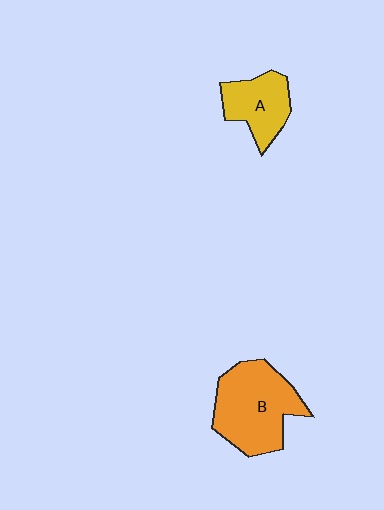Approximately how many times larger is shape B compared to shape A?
Approximately 1.7 times.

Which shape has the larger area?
Shape B (orange).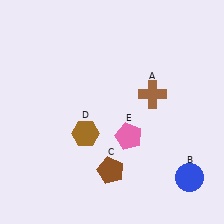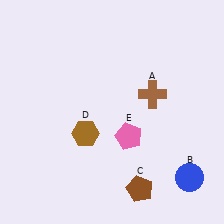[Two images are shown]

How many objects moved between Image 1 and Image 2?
1 object moved between the two images.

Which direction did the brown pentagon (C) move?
The brown pentagon (C) moved right.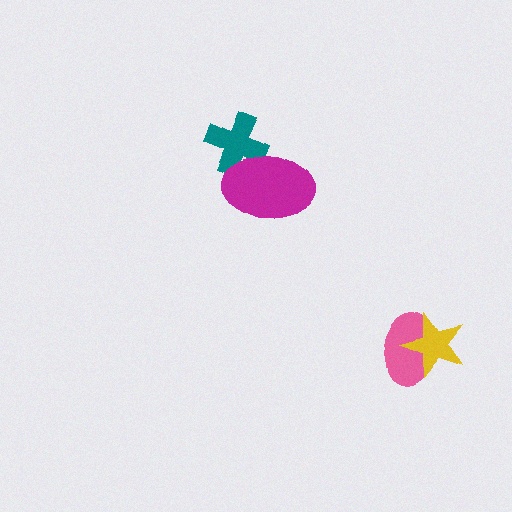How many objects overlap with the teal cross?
1 object overlaps with the teal cross.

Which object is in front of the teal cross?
The magenta ellipse is in front of the teal cross.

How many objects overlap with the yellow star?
1 object overlaps with the yellow star.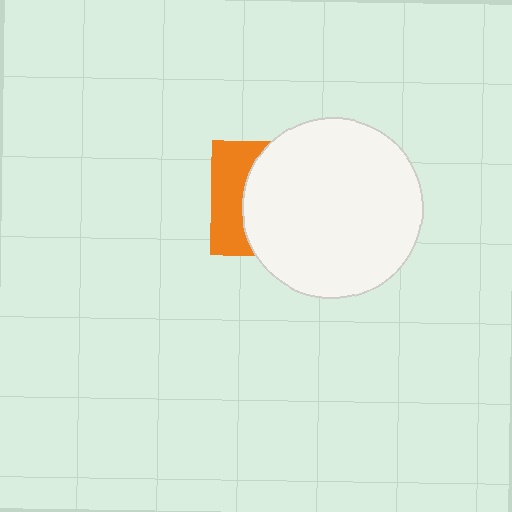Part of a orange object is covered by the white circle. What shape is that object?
It is a square.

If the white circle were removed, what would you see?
You would see the complete orange square.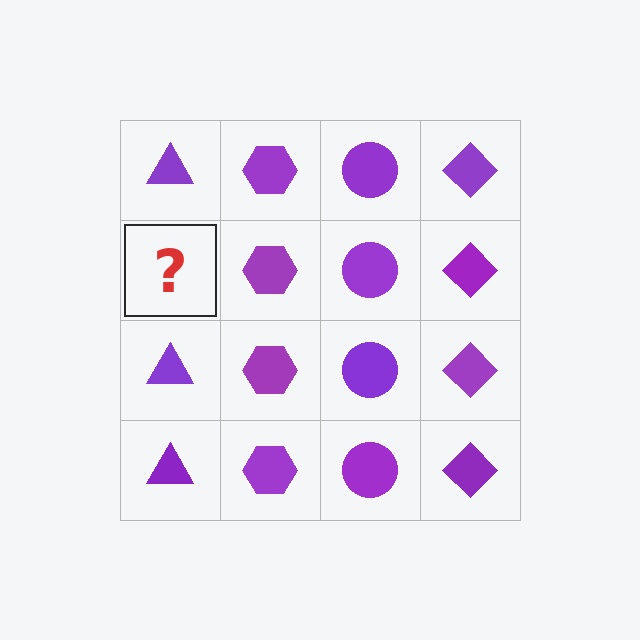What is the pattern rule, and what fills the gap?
The rule is that each column has a consistent shape. The gap should be filled with a purple triangle.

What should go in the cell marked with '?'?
The missing cell should contain a purple triangle.